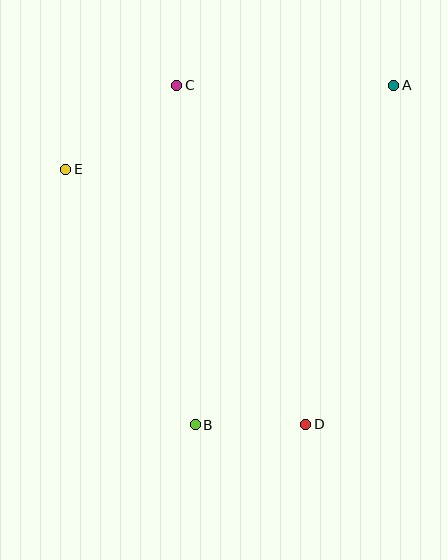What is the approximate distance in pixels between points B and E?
The distance between B and E is approximately 286 pixels.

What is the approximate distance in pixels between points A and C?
The distance between A and C is approximately 217 pixels.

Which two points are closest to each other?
Points B and D are closest to each other.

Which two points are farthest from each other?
Points A and B are farthest from each other.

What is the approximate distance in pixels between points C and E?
The distance between C and E is approximately 139 pixels.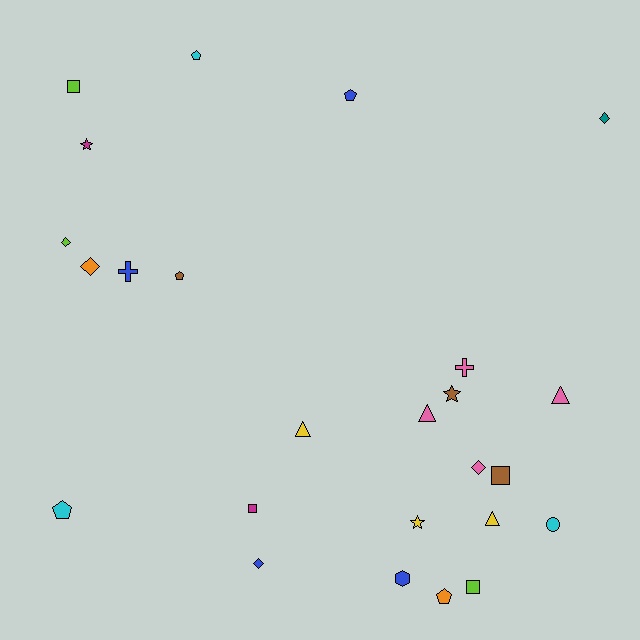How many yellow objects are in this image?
There are 3 yellow objects.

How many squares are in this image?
There are 4 squares.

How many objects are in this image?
There are 25 objects.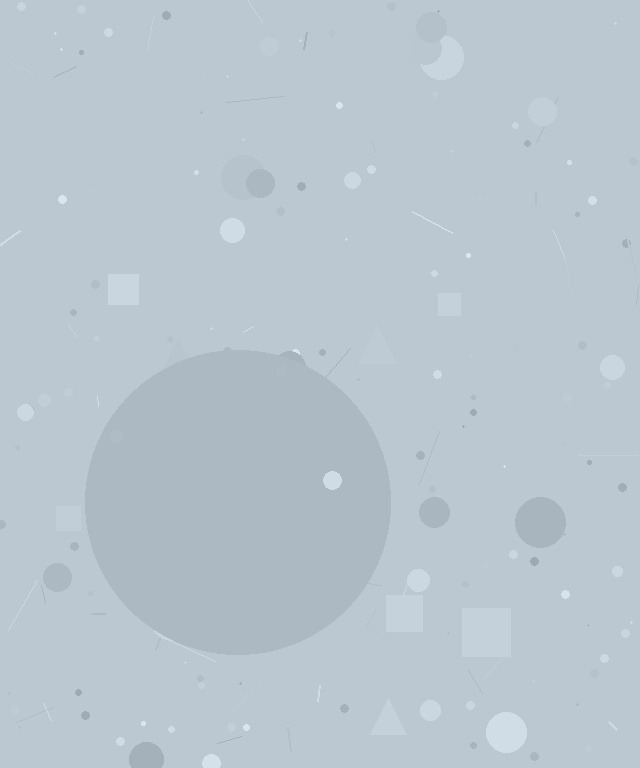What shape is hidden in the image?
A circle is hidden in the image.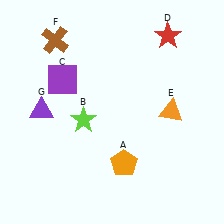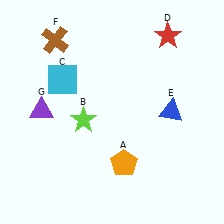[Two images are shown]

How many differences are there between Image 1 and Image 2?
There are 2 differences between the two images.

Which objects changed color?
C changed from purple to cyan. E changed from orange to blue.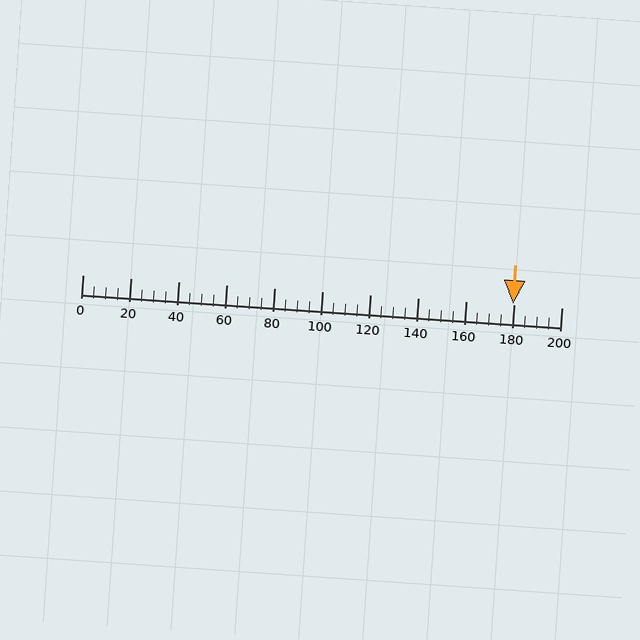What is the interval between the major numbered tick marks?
The major tick marks are spaced 20 units apart.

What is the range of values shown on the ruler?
The ruler shows values from 0 to 200.